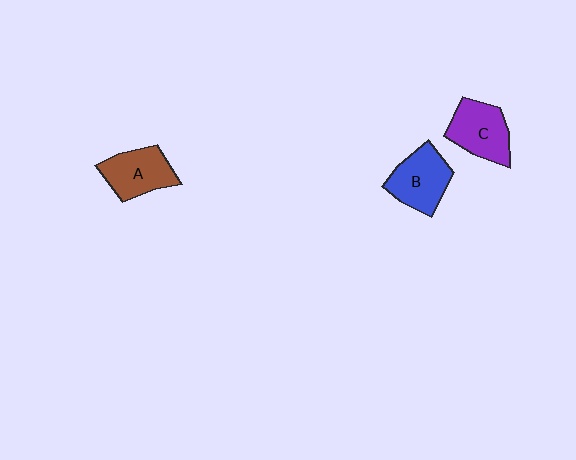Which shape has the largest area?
Shape C (purple).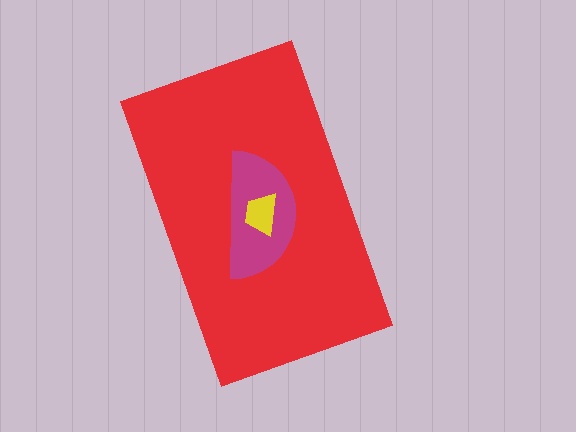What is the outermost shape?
The red rectangle.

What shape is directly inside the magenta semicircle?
The yellow trapezoid.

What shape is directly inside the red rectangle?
The magenta semicircle.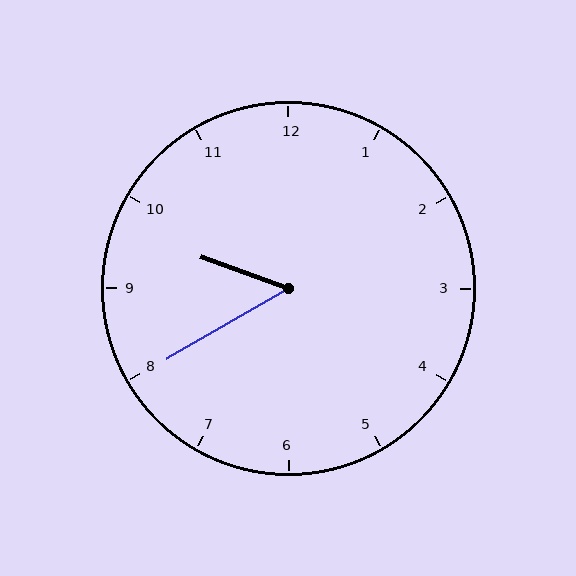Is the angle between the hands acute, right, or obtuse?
It is acute.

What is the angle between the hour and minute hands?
Approximately 50 degrees.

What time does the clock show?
9:40.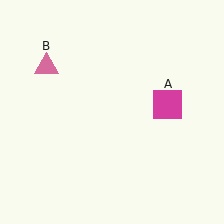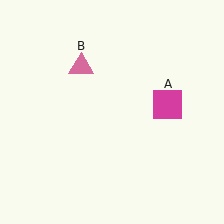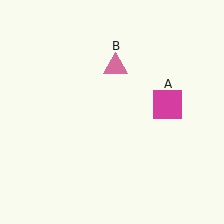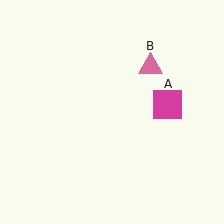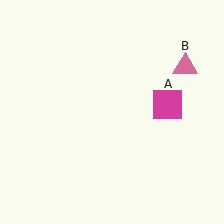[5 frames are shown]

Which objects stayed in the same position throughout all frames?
Magenta square (object A) remained stationary.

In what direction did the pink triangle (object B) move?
The pink triangle (object B) moved right.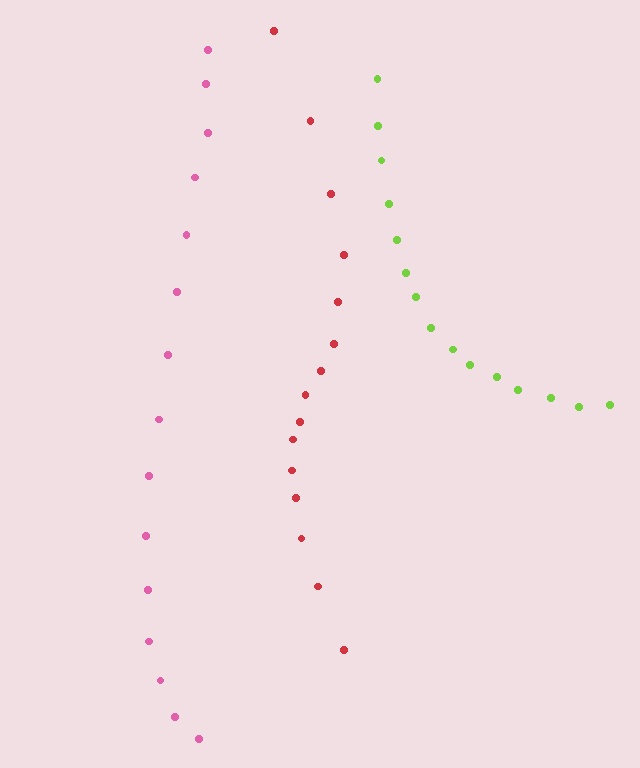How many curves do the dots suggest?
There are 3 distinct paths.